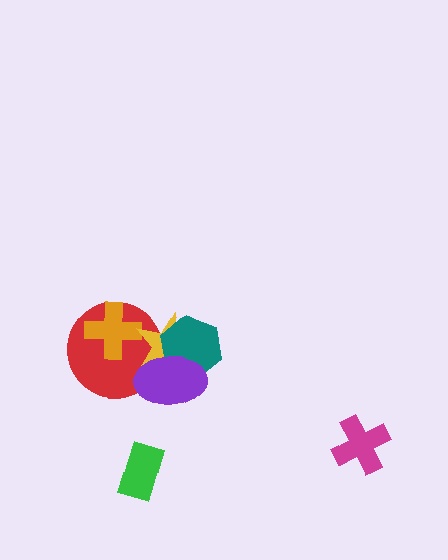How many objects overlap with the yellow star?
4 objects overlap with the yellow star.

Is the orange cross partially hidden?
Yes, it is partially covered by another shape.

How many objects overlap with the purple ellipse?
3 objects overlap with the purple ellipse.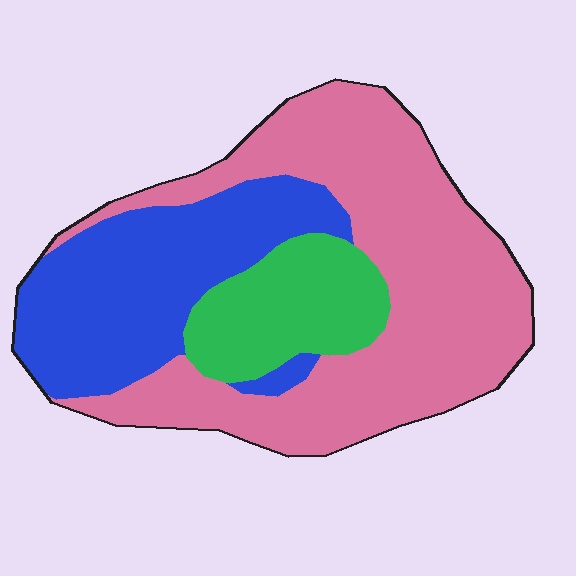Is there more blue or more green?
Blue.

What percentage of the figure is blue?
Blue covers roughly 30% of the figure.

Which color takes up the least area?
Green, at roughly 15%.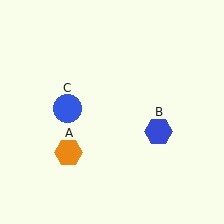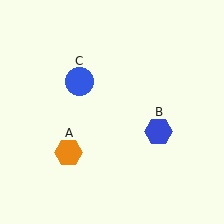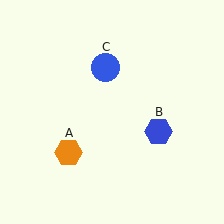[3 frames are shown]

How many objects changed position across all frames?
1 object changed position: blue circle (object C).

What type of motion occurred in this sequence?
The blue circle (object C) rotated clockwise around the center of the scene.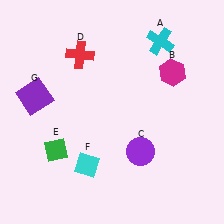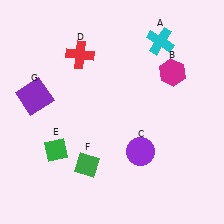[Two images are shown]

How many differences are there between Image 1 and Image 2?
There is 1 difference between the two images.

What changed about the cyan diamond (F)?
In Image 1, F is cyan. In Image 2, it changed to green.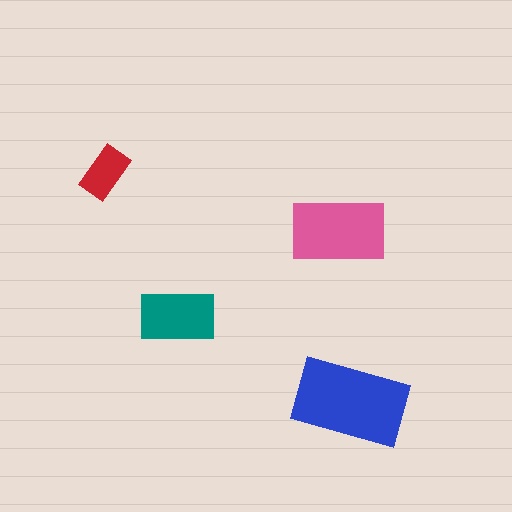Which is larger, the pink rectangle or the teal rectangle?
The pink one.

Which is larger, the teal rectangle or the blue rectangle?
The blue one.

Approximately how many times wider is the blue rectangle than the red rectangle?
About 2 times wider.